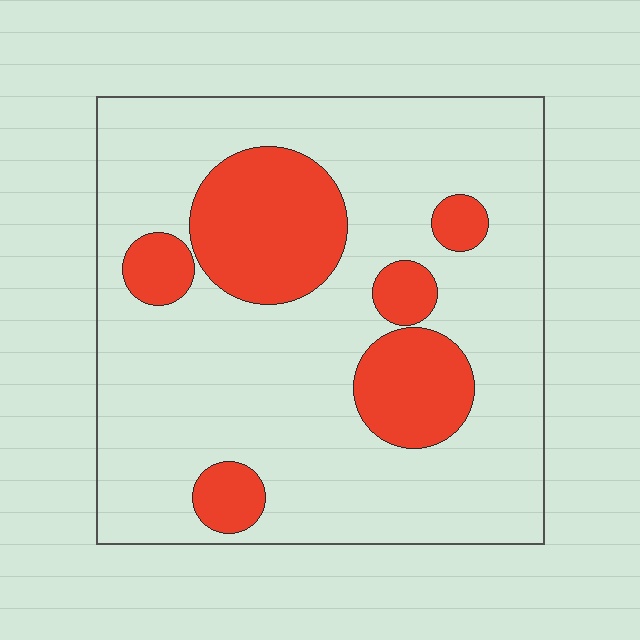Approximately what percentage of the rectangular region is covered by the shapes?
Approximately 25%.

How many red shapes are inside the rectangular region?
6.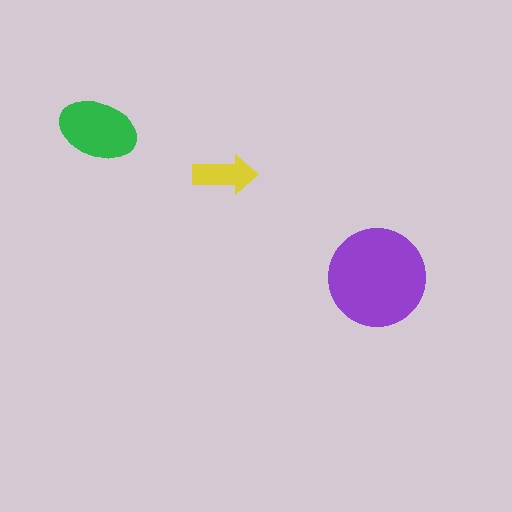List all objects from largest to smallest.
The purple circle, the green ellipse, the yellow arrow.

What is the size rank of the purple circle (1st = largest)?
1st.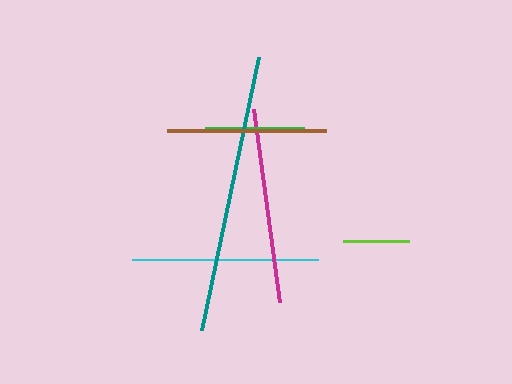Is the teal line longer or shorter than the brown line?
The teal line is longer than the brown line.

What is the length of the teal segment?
The teal segment is approximately 279 pixels long.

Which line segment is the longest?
The teal line is the longest at approximately 279 pixels.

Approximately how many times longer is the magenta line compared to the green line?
The magenta line is approximately 2.0 times the length of the green line.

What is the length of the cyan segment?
The cyan segment is approximately 186 pixels long.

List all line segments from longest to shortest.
From longest to shortest: teal, magenta, cyan, brown, green, lime.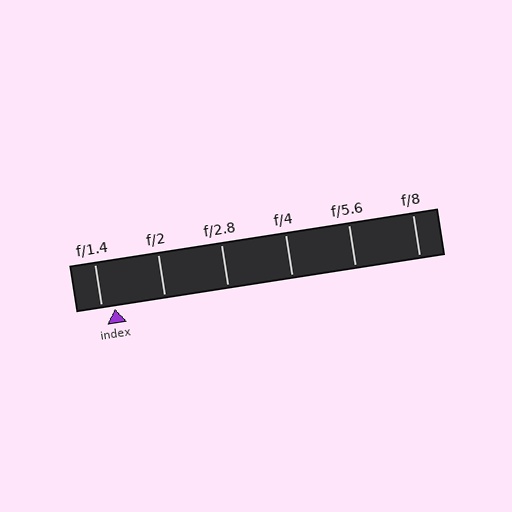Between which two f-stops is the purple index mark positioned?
The index mark is between f/1.4 and f/2.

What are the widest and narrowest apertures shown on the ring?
The widest aperture shown is f/1.4 and the narrowest is f/8.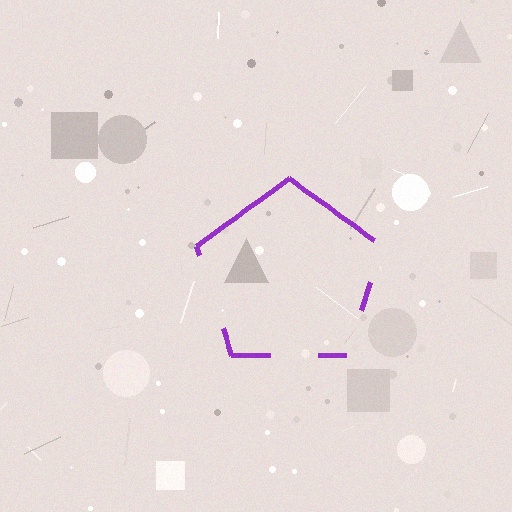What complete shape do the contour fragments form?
The contour fragments form a pentagon.